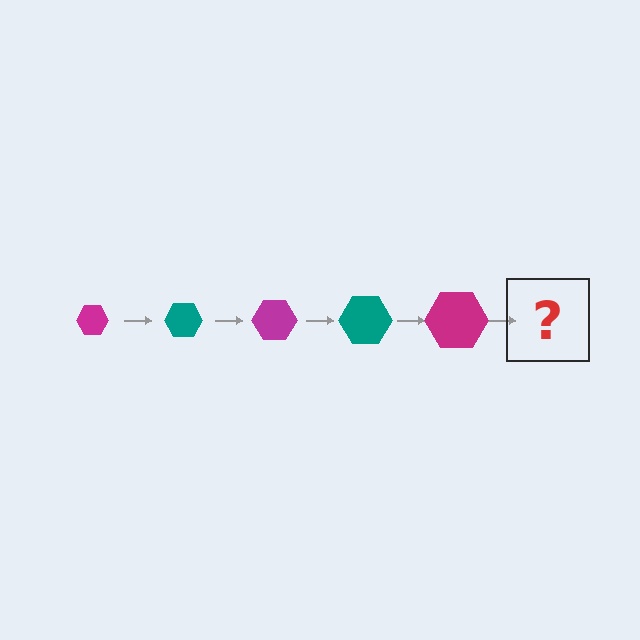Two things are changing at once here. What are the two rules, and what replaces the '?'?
The two rules are that the hexagon grows larger each step and the color cycles through magenta and teal. The '?' should be a teal hexagon, larger than the previous one.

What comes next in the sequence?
The next element should be a teal hexagon, larger than the previous one.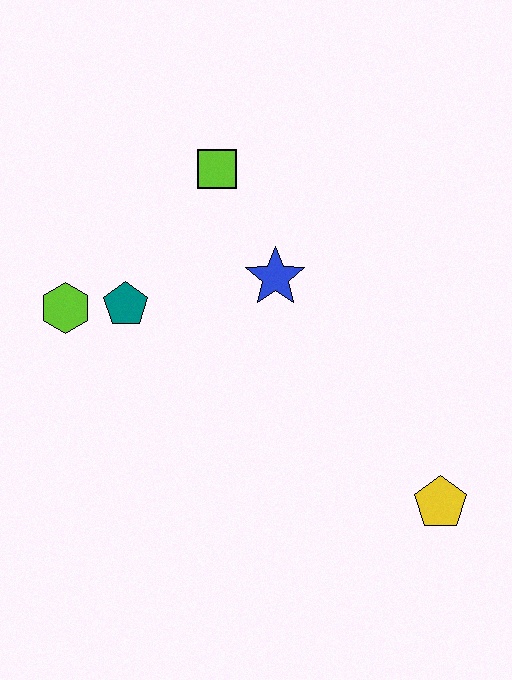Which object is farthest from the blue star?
The yellow pentagon is farthest from the blue star.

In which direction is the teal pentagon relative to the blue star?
The teal pentagon is to the left of the blue star.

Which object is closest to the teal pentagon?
The lime hexagon is closest to the teal pentagon.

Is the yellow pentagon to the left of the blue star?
No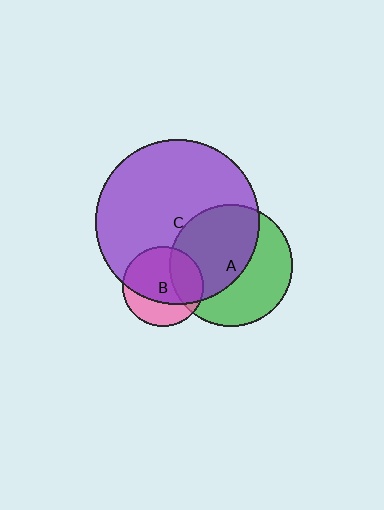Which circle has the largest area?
Circle C (purple).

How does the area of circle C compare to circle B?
Approximately 4.2 times.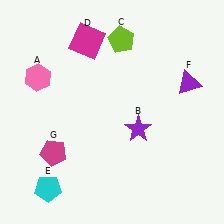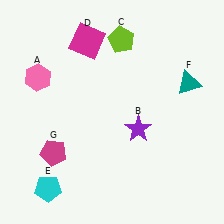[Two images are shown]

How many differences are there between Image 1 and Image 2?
There is 1 difference between the two images.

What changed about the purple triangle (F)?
In Image 1, F is purple. In Image 2, it changed to teal.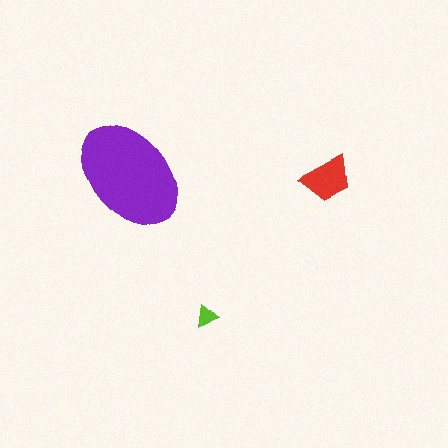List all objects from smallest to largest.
The lime triangle, the red trapezoid, the purple ellipse.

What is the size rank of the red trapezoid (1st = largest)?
2nd.